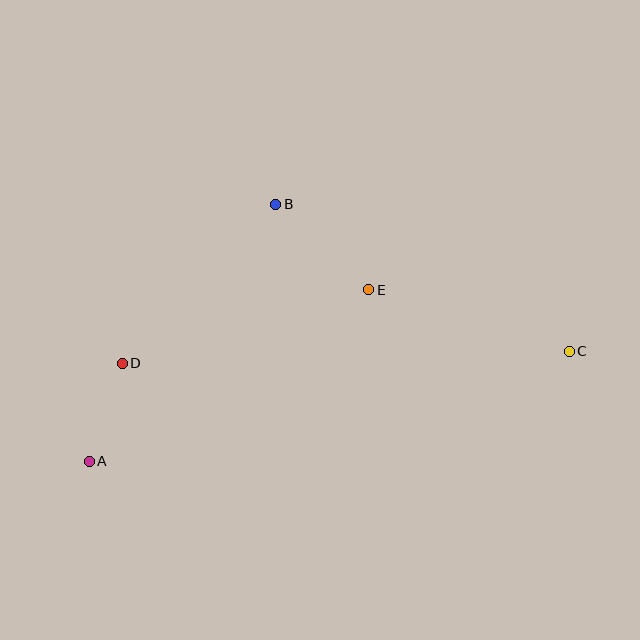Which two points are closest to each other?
Points A and D are closest to each other.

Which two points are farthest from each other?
Points A and C are farthest from each other.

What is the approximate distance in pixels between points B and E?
The distance between B and E is approximately 126 pixels.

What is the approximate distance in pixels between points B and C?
The distance between B and C is approximately 328 pixels.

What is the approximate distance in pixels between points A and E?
The distance between A and E is approximately 328 pixels.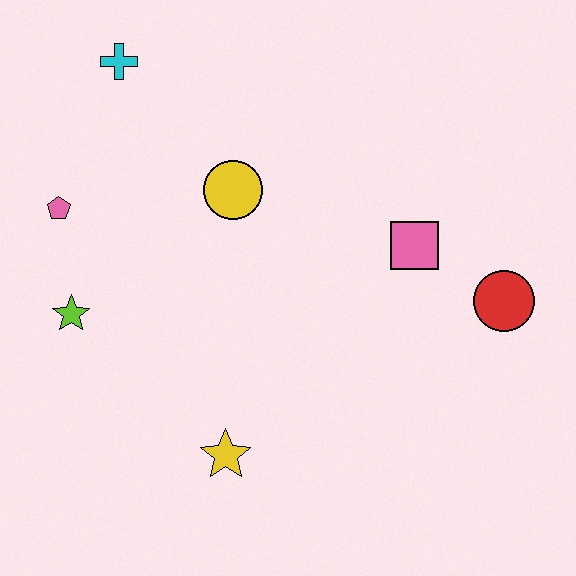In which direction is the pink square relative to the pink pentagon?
The pink square is to the right of the pink pentagon.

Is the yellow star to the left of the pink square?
Yes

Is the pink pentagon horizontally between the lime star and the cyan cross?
No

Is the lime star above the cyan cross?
No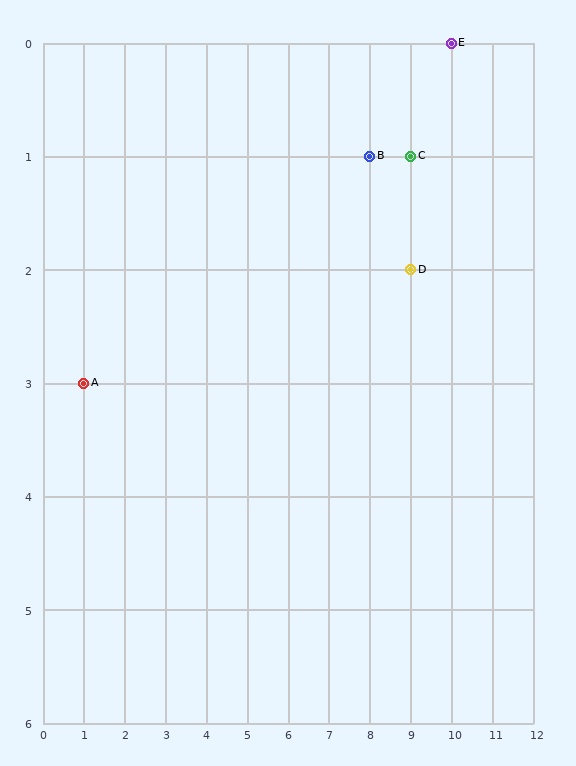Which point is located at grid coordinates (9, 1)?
Point C is at (9, 1).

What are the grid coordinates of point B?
Point B is at grid coordinates (8, 1).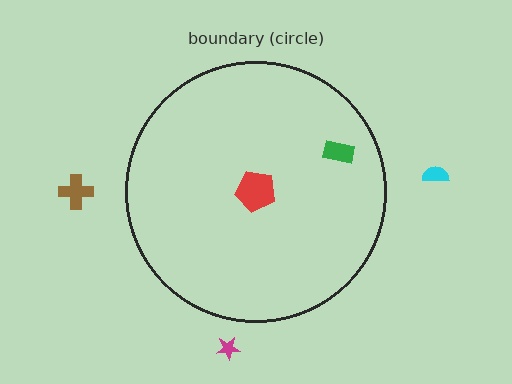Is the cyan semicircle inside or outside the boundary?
Outside.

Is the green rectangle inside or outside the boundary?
Inside.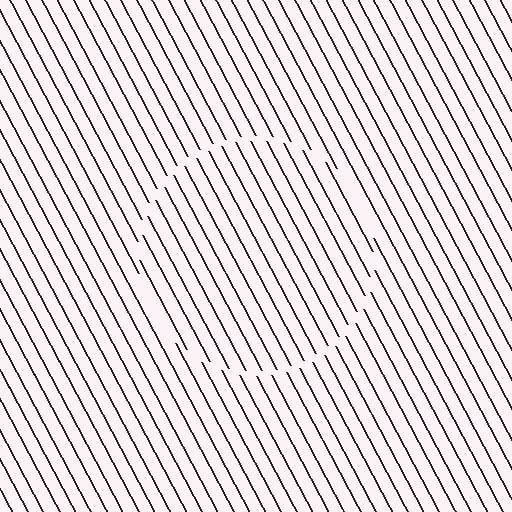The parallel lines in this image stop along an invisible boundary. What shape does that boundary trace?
An illusory circle. The interior of the shape contains the same grating, shifted by half a period — the contour is defined by the phase discontinuity where line-ends from the inner and outer gratings abut.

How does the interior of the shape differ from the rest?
The interior of the shape contains the same grating, shifted by half a period — the contour is defined by the phase discontinuity where line-ends from the inner and outer gratings abut.